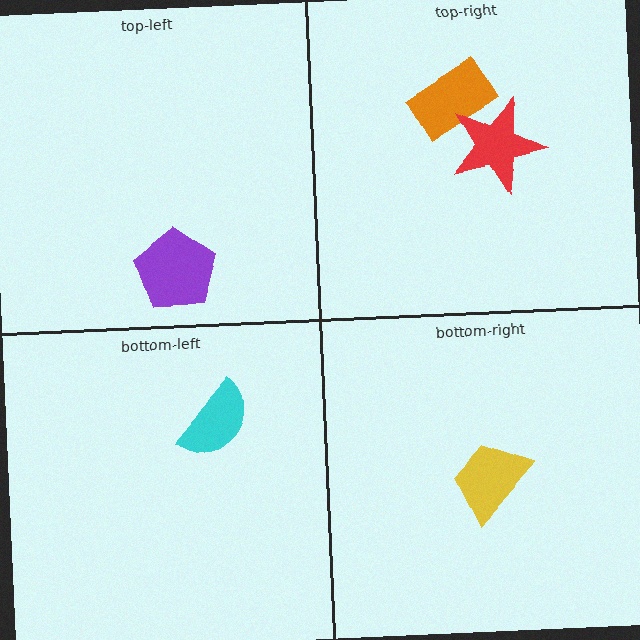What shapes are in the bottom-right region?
The yellow trapezoid.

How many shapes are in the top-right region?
2.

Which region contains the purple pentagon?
The top-left region.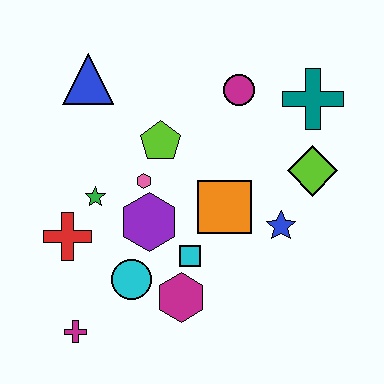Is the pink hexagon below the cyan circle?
No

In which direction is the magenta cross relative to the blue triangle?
The magenta cross is below the blue triangle.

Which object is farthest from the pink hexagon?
The teal cross is farthest from the pink hexagon.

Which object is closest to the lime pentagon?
The pink hexagon is closest to the lime pentagon.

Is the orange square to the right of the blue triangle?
Yes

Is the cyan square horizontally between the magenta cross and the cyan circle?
No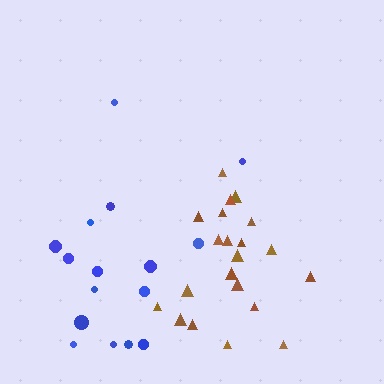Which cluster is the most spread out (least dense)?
Blue.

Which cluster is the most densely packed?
Brown.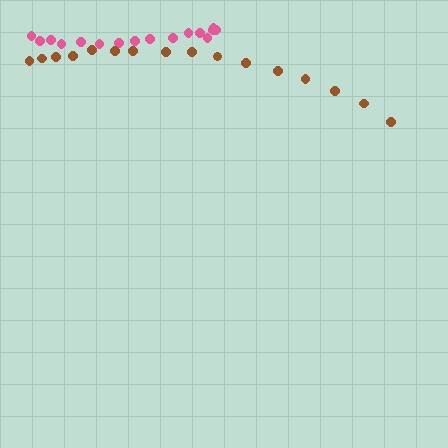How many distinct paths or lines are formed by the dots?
There are 2 distinct paths.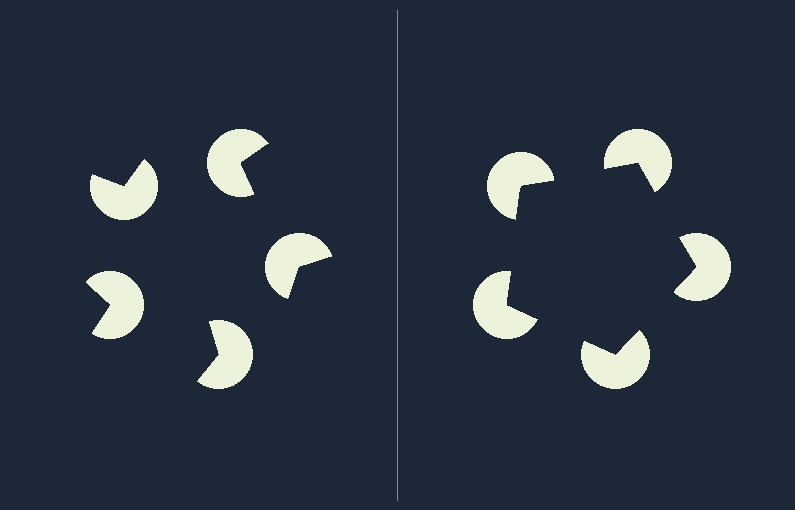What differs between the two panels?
The pac-man discs are positioned identically on both sides; only the wedge orientations differ. On the right they align to a pentagon; on the left they are misaligned.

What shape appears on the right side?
An illusory pentagon.